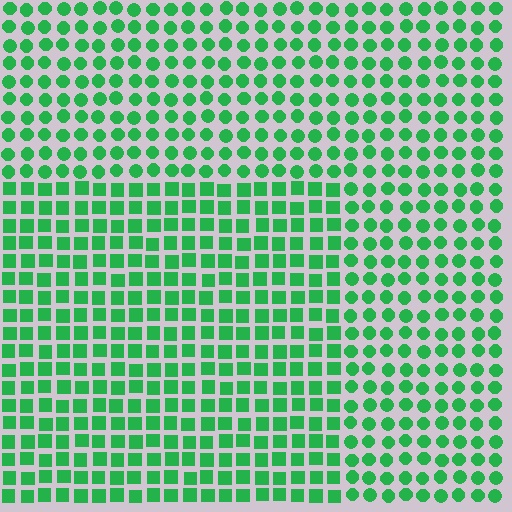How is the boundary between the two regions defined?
The boundary is defined by a change in element shape: squares inside vs. circles outside. All elements share the same color and spacing.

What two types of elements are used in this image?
The image uses squares inside the rectangle region and circles outside it.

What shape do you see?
I see a rectangle.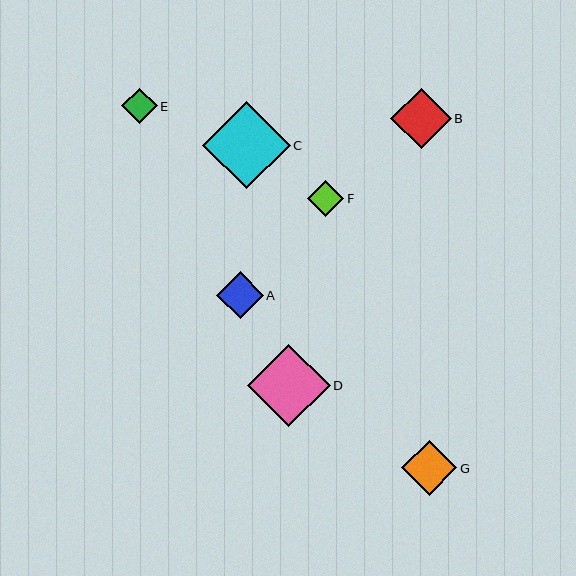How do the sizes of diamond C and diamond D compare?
Diamond C and diamond D are approximately the same size.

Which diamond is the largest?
Diamond C is the largest with a size of approximately 87 pixels.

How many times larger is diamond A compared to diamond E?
Diamond A is approximately 1.3 times the size of diamond E.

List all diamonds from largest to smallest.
From largest to smallest: C, D, B, G, A, F, E.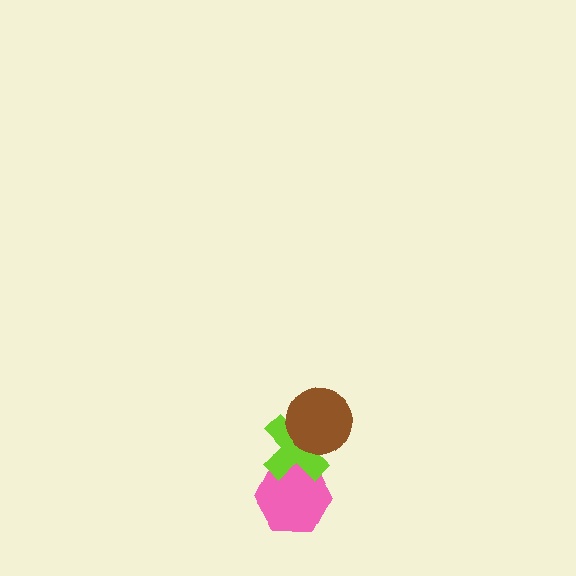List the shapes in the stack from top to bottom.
From top to bottom: the brown circle, the lime cross, the pink hexagon.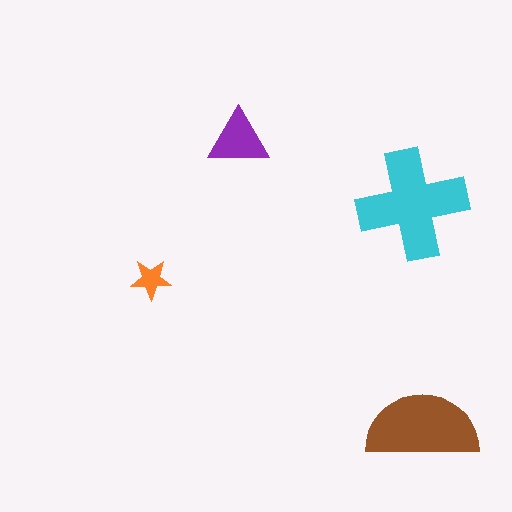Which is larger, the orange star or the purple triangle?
The purple triangle.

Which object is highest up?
The purple triangle is topmost.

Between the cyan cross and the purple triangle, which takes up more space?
The cyan cross.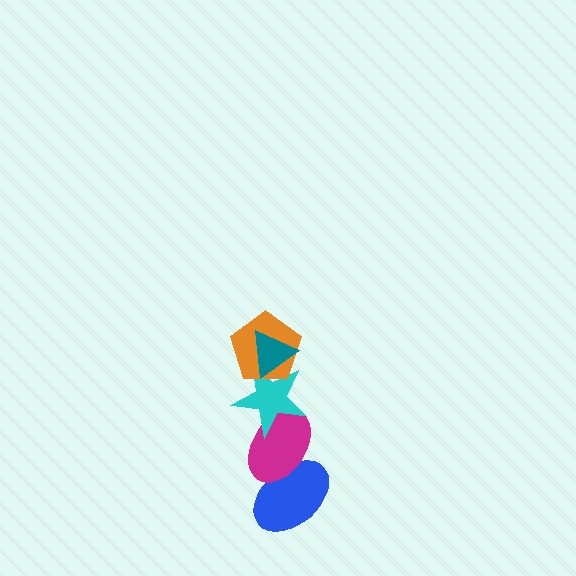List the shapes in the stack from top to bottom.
From top to bottom: the teal triangle, the orange pentagon, the cyan star, the magenta ellipse, the blue ellipse.